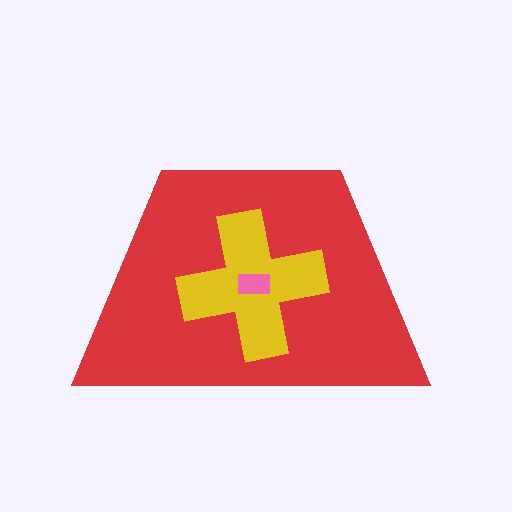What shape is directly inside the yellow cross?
The pink rectangle.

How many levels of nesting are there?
3.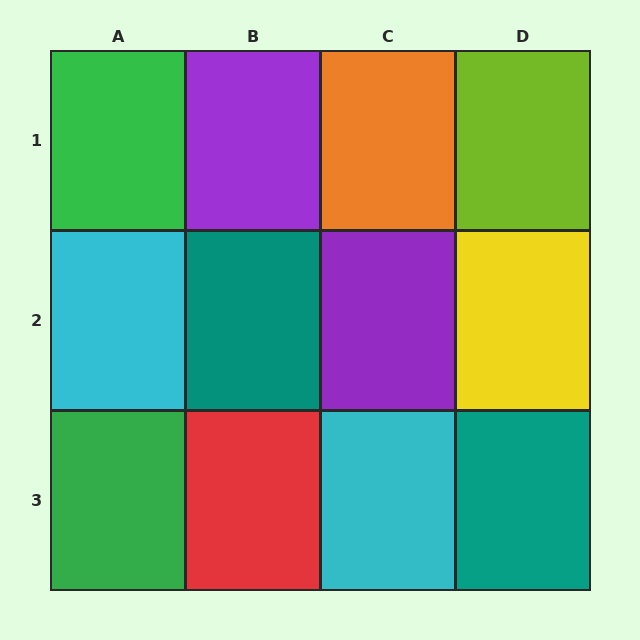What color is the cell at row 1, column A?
Green.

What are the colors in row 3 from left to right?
Green, red, cyan, teal.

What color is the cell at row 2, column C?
Purple.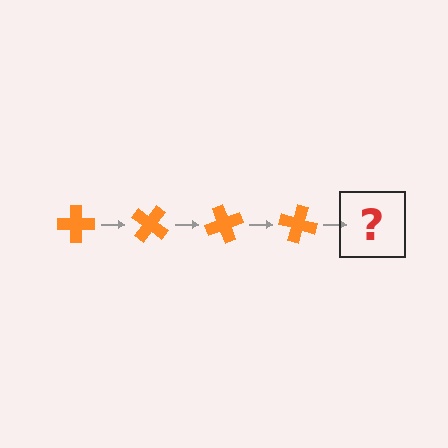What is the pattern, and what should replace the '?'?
The pattern is that the cross rotates 35 degrees each step. The '?' should be an orange cross rotated 140 degrees.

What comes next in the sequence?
The next element should be an orange cross rotated 140 degrees.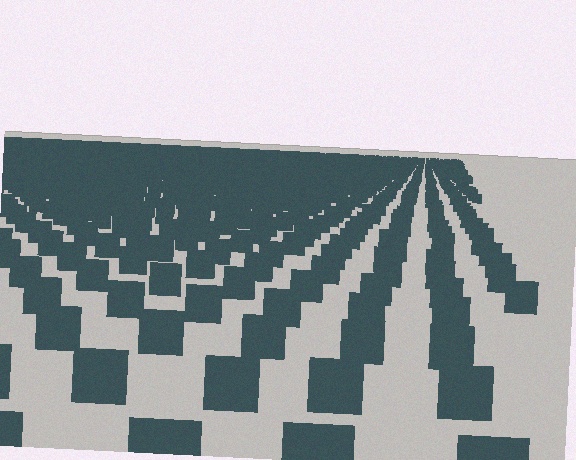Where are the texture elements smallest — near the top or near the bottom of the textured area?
Near the top.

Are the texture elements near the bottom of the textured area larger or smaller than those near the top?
Larger. Near the bottom, elements are closer to the viewer and appear at a bigger on-screen size.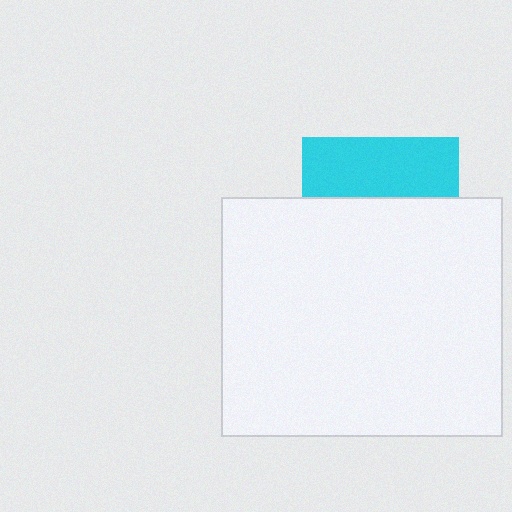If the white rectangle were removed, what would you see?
You would see the complete cyan square.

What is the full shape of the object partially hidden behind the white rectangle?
The partially hidden object is a cyan square.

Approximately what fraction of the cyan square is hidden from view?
Roughly 62% of the cyan square is hidden behind the white rectangle.